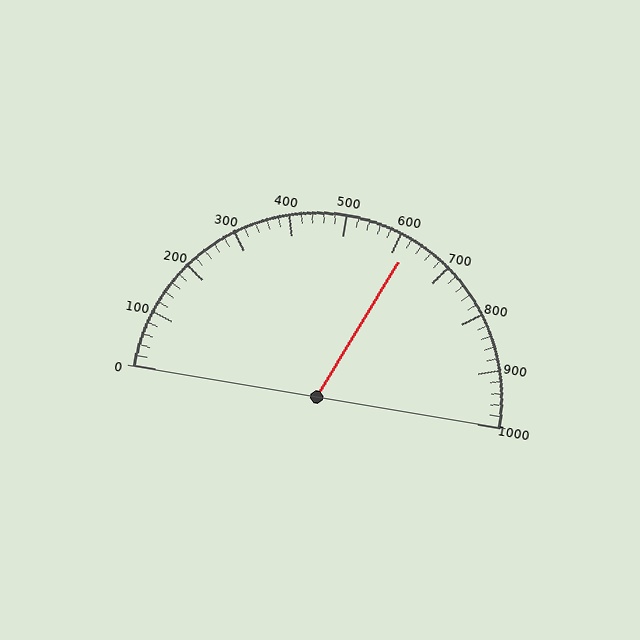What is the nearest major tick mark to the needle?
The nearest major tick mark is 600.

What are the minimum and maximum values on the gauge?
The gauge ranges from 0 to 1000.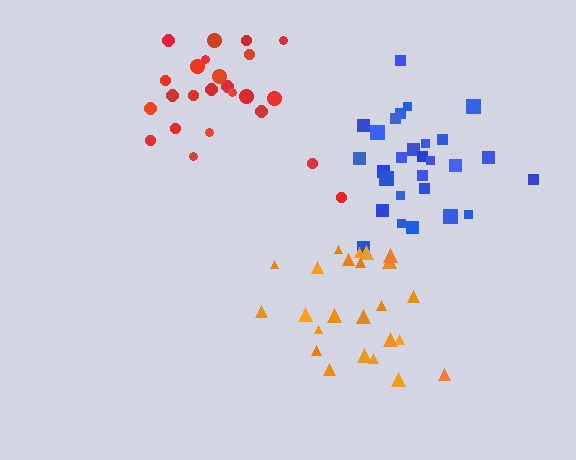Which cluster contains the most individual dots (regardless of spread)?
Blue (28).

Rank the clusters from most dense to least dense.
blue, orange, red.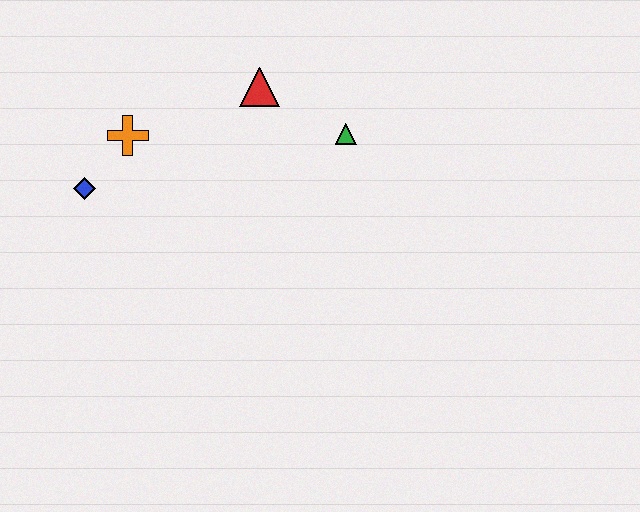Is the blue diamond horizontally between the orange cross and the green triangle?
No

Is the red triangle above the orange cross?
Yes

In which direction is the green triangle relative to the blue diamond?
The green triangle is to the right of the blue diamond.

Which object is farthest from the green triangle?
The blue diamond is farthest from the green triangle.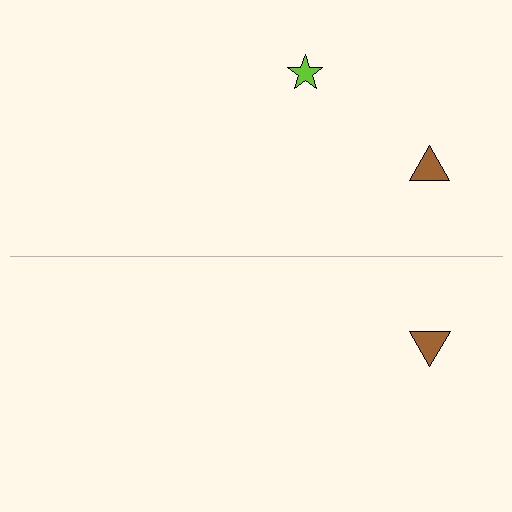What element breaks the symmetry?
A lime star is missing from the bottom side.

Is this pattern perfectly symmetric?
No, the pattern is not perfectly symmetric. A lime star is missing from the bottom side.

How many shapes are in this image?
There are 3 shapes in this image.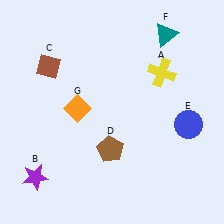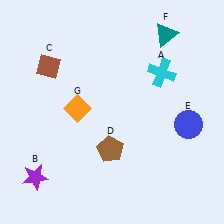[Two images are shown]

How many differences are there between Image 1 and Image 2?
There is 1 difference between the two images.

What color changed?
The cross (A) changed from yellow in Image 1 to cyan in Image 2.